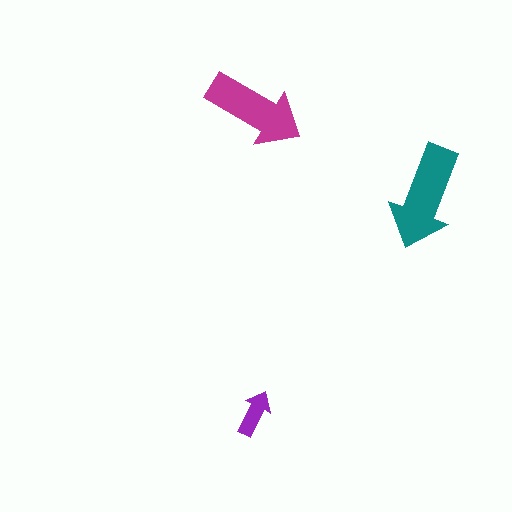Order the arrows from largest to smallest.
the teal one, the magenta one, the purple one.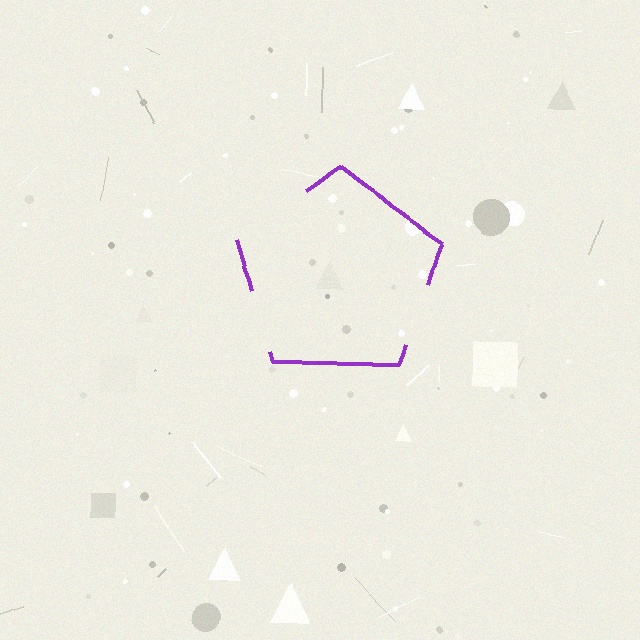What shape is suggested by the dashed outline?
The dashed outline suggests a pentagon.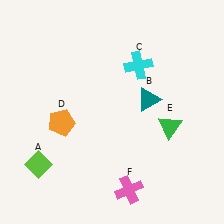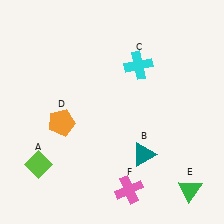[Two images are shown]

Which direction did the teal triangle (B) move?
The teal triangle (B) moved down.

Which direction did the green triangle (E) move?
The green triangle (E) moved down.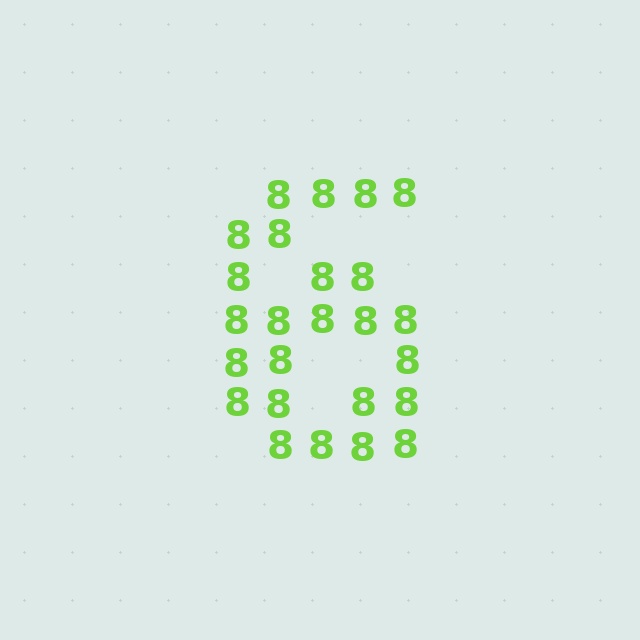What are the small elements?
The small elements are digit 8's.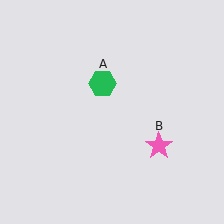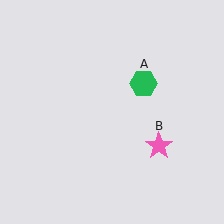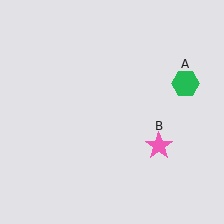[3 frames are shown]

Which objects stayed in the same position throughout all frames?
Pink star (object B) remained stationary.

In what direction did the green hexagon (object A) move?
The green hexagon (object A) moved right.